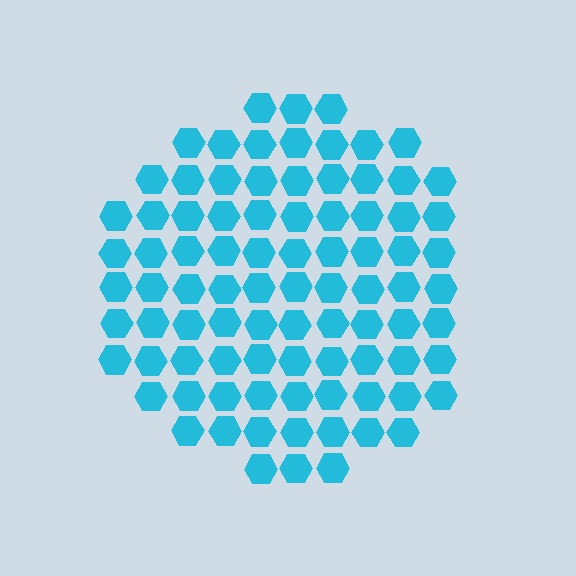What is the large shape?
The large shape is a circle.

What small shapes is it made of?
It is made of small hexagons.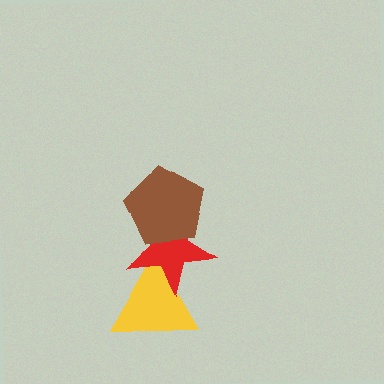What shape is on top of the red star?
The brown pentagon is on top of the red star.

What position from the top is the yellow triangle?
The yellow triangle is 3rd from the top.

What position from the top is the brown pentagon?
The brown pentagon is 1st from the top.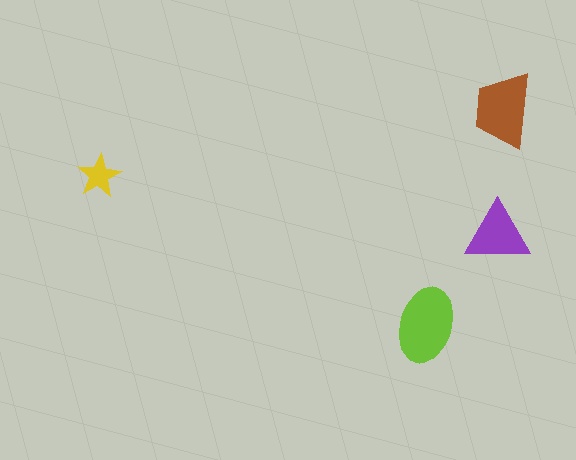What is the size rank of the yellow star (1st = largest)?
4th.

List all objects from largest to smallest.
The lime ellipse, the brown trapezoid, the purple triangle, the yellow star.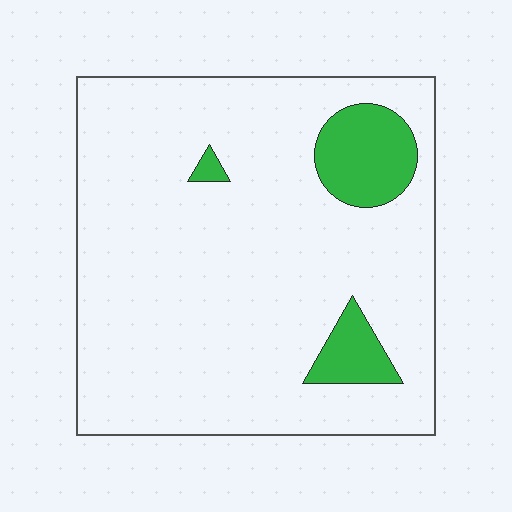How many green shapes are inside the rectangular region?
3.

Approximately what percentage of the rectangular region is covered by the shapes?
Approximately 10%.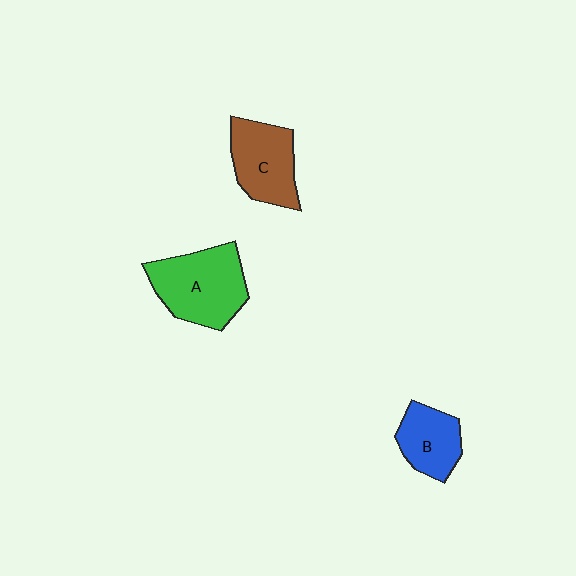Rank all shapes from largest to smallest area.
From largest to smallest: A (green), C (brown), B (blue).